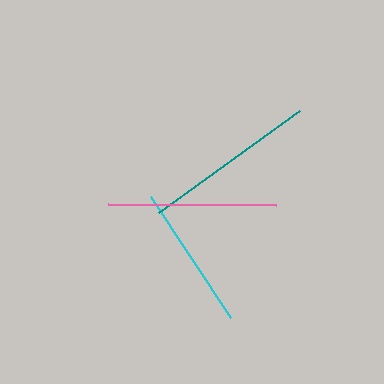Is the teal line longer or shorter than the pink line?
The teal line is longer than the pink line.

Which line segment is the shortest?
The cyan line is the shortest at approximately 145 pixels.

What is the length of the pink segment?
The pink segment is approximately 168 pixels long.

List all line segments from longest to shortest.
From longest to shortest: teal, pink, cyan.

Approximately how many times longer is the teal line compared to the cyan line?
The teal line is approximately 1.2 times the length of the cyan line.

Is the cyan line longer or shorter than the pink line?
The pink line is longer than the cyan line.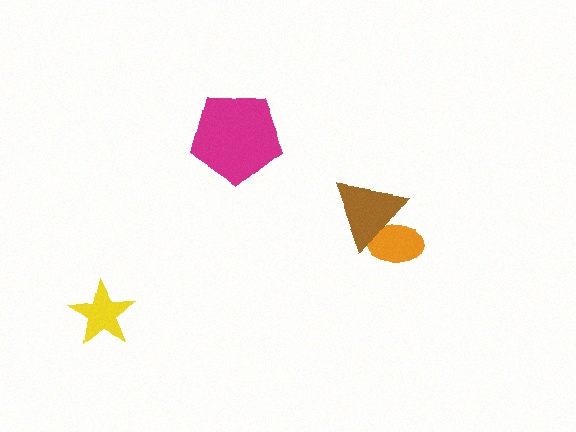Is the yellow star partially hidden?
No, no other shape covers it.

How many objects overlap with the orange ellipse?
1 object overlaps with the orange ellipse.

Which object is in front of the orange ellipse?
The brown triangle is in front of the orange ellipse.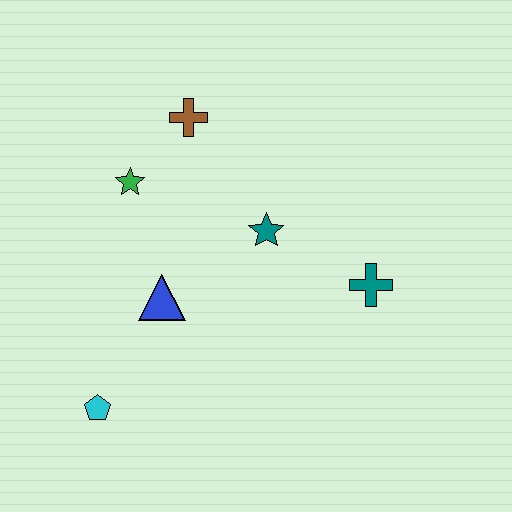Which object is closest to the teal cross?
The teal star is closest to the teal cross.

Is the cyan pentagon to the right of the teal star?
No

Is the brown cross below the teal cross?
No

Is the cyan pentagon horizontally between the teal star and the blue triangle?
No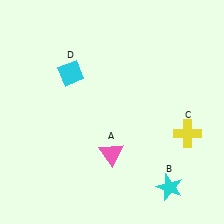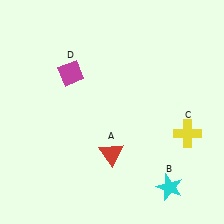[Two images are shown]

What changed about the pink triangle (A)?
In Image 1, A is pink. In Image 2, it changed to red.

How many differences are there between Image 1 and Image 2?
There are 2 differences between the two images.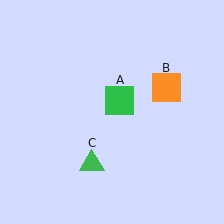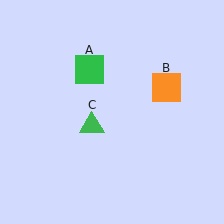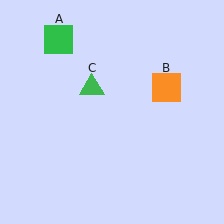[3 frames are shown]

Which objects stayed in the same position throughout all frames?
Orange square (object B) remained stationary.